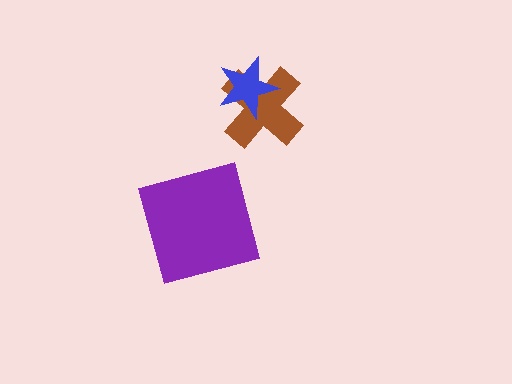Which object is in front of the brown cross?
The blue star is in front of the brown cross.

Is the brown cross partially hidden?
Yes, it is partially covered by another shape.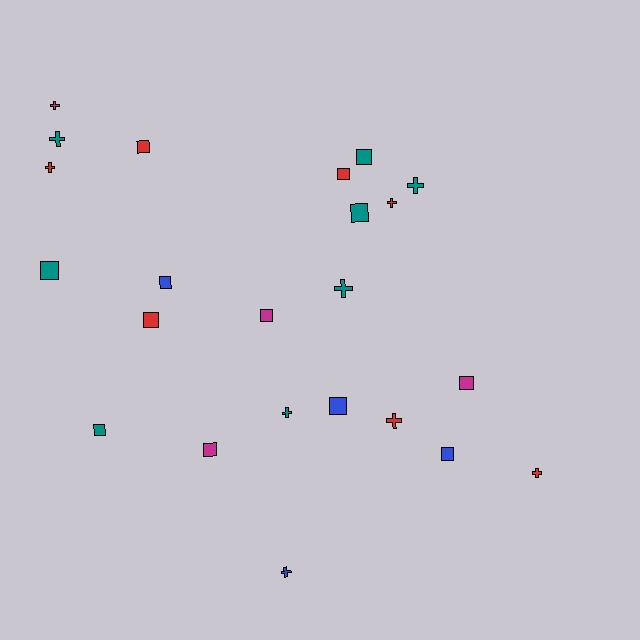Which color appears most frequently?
Teal, with 8 objects.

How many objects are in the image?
There are 23 objects.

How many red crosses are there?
There are 4 red crosses.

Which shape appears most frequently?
Square, with 13 objects.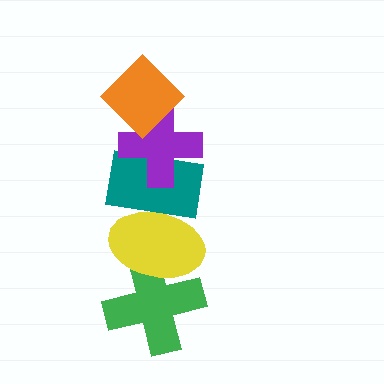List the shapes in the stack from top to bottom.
From top to bottom: the orange diamond, the purple cross, the teal rectangle, the yellow ellipse, the green cross.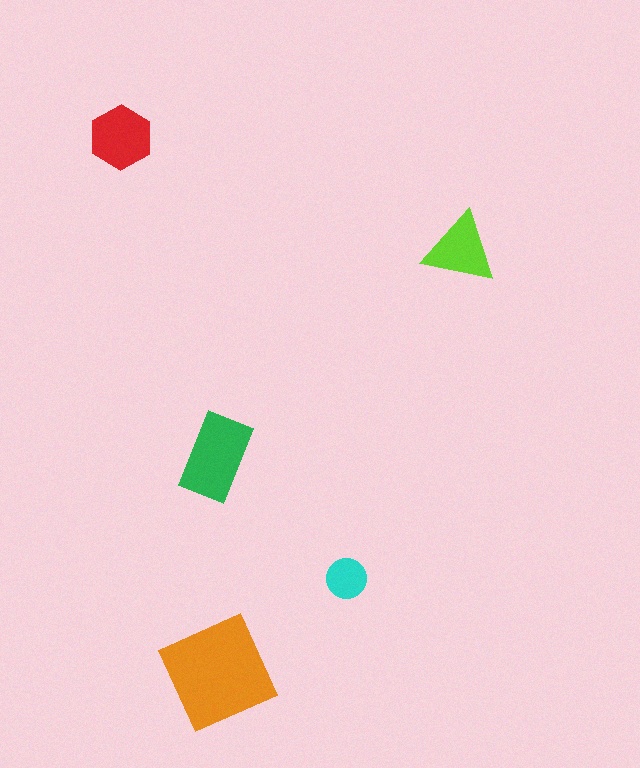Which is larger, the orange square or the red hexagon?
The orange square.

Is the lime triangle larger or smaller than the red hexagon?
Smaller.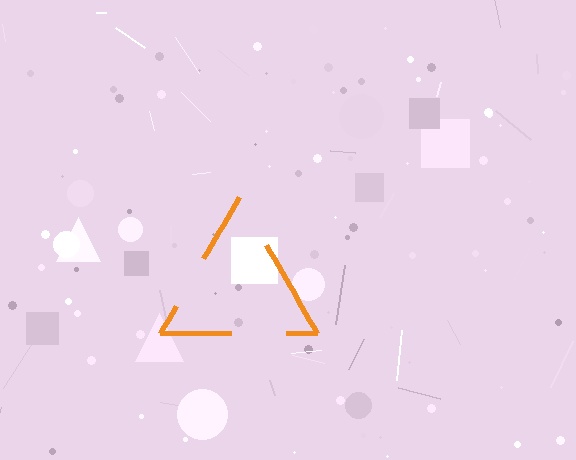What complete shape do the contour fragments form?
The contour fragments form a triangle.